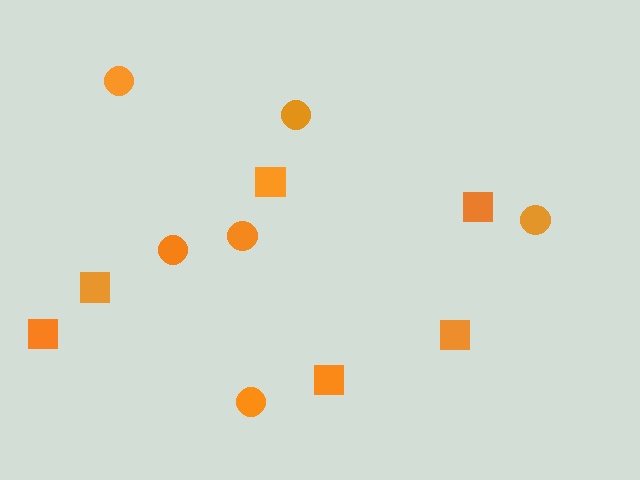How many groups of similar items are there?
There are 2 groups: one group of squares (6) and one group of circles (6).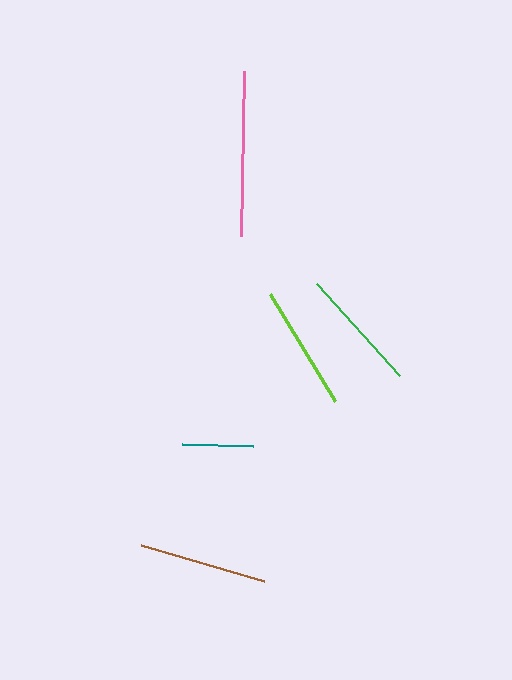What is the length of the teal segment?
The teal segment is approximately 71 pixels long.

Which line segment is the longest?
The pink line is the longest at approximately 166 pixels.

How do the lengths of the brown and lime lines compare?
The brown and lime lines are approximately the same length.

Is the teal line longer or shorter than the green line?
The green line is longer than the teal line.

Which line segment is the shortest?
The teal line is the shortest at approximately 71 pixels.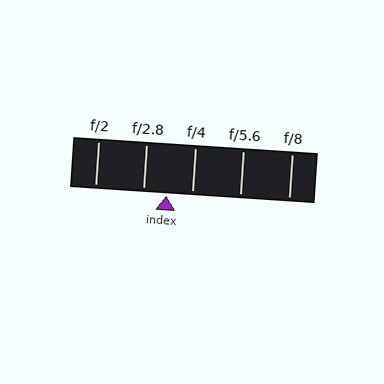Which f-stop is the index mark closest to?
The index mark is closest to f/2.8.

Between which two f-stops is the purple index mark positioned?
The index mark is between f/2.8 and f/4.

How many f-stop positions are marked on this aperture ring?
There are 5 f-stop positions marked.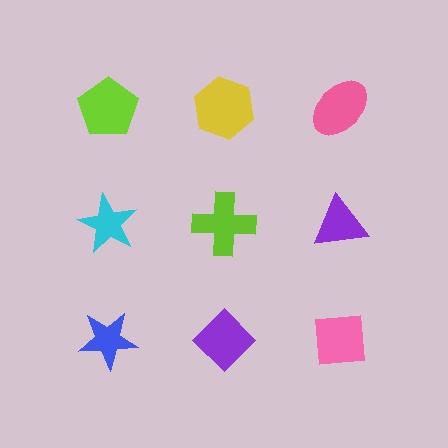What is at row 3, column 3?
A pink square.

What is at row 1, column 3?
A pink ellipse.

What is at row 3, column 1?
A blue star.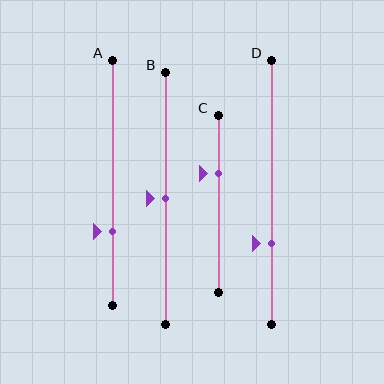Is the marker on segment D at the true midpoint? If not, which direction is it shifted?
No, the marker on segment D is shifted downward by about 20% of the segment length.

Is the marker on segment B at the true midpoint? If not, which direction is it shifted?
Yes, the marker on segment B is at the true midpoint.